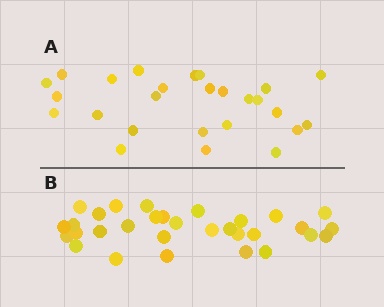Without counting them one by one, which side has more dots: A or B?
Region B (the bottom region) has more dots.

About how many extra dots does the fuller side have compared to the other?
Region B has about 5 more dots than region A.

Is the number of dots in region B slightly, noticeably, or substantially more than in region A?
Region B has only slightly more — the two regions are fairly close. The ratio is roughly 1.2 to 1.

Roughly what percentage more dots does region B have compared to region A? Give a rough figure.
About 20% more.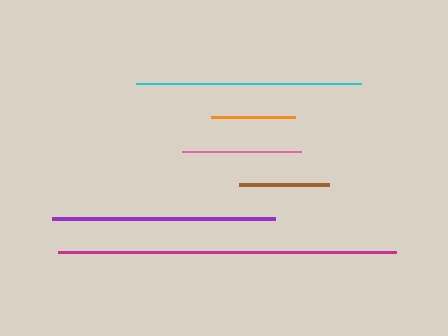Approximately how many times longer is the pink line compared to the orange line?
The pink line is approximately 1.4 times the length of the orange line.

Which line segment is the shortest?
The orange line is the shortest at approximately 84 pixels.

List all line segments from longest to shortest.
From longest to shortest: magenta, cyan, purple, pink, brown, orange.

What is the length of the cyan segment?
The cyan segment is approximately 225 pixels long.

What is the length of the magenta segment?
The magenta segment is approximately 339 pixels long.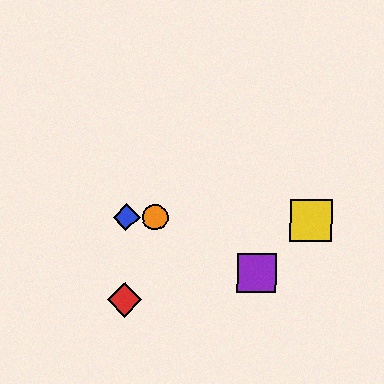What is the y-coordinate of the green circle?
The green circle is at y≈220.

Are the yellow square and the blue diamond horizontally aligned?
Yes, both are at y≈220.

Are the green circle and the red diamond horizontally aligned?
No, the green circle is at y≈220 and the red diamond is at y≈300.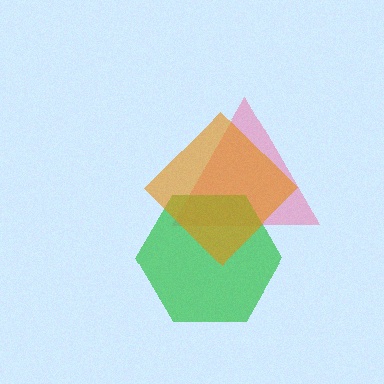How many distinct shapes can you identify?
There are 3 distinct shapes: a pink triangle, a green hexagon, an orange diamond.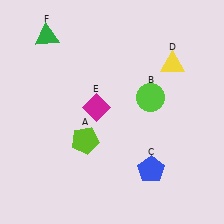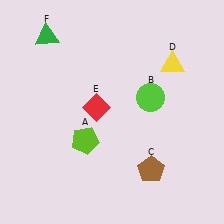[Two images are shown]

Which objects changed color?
C changed from blue to brown. E changed from magenta to red.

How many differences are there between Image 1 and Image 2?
There are 2 differences between the two images.